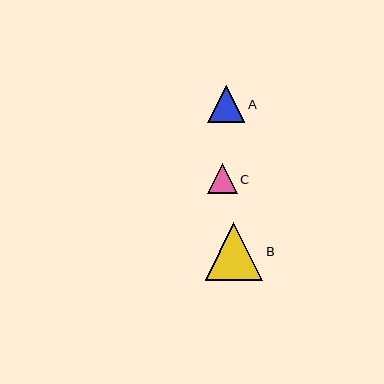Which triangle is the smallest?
Triangle C is the smallest with a size of approximately 30 pixels.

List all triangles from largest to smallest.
From largest to smallest: B, A, C.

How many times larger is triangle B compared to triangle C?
Triangle B is approximately 1.9 times the size of triangle C.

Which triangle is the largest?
Triangle B is the largest with a size of approximately 58 pixels.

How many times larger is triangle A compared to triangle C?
Triangle A is approximately 1.2 times the size of triangle C.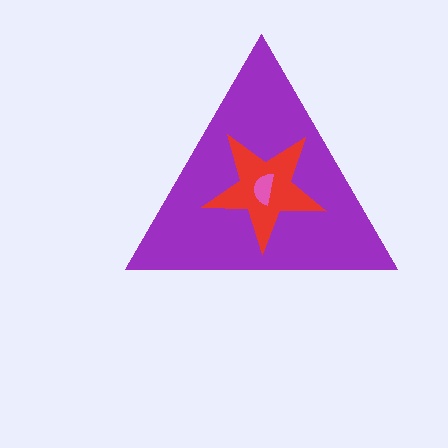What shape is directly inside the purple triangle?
The red star.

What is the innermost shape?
The pink semicircle.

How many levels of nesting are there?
3.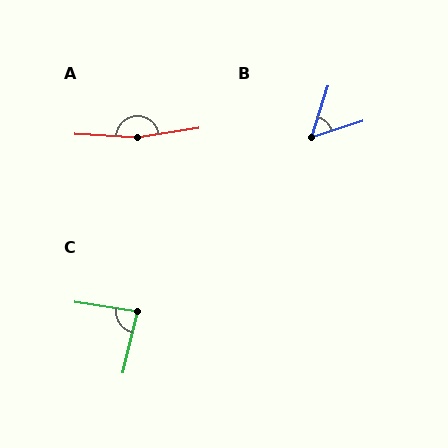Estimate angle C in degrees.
Approximately 85 degrees.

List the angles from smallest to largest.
B (55°), C (85°), A (168°).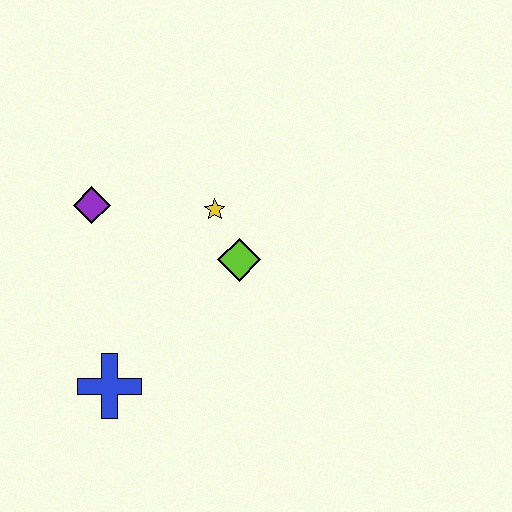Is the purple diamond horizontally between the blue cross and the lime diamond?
No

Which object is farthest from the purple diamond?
The blue cross is farthest from the purple diamond.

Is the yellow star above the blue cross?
Yes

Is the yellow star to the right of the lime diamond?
No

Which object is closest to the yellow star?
The lime diamond is closest to the yellow star.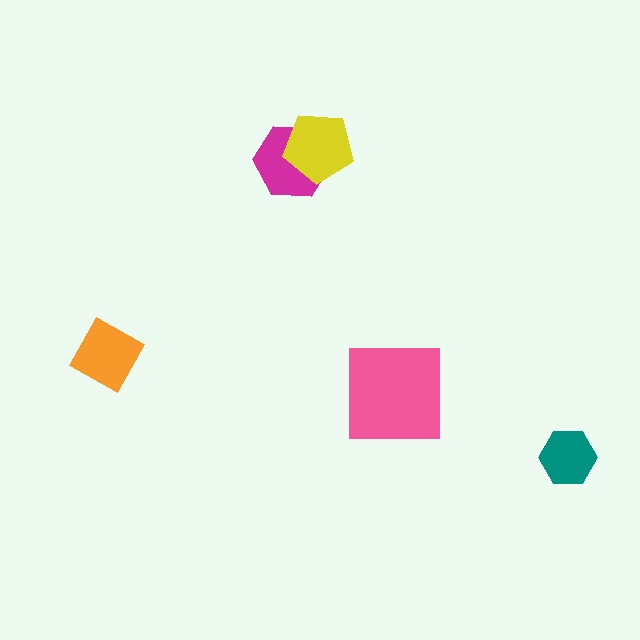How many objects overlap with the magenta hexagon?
1 object overlaps with the magenta hexagon.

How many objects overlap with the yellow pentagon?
1 object overlaps with the yellow pentagon.